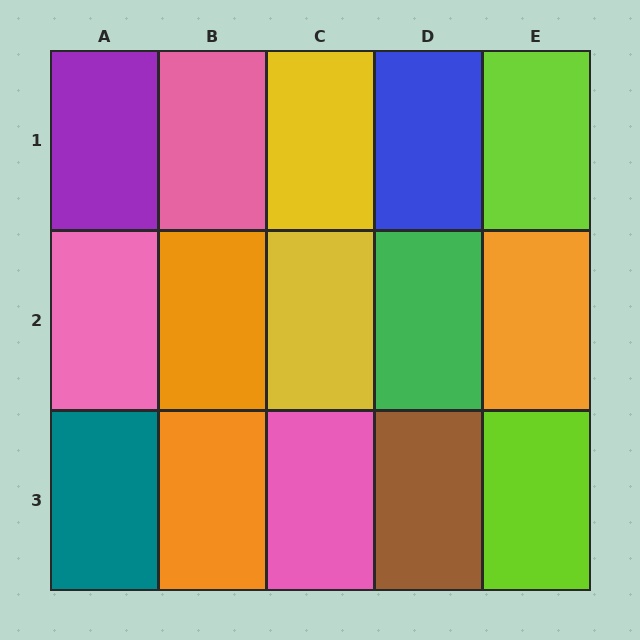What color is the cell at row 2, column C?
Yellow.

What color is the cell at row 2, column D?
Green.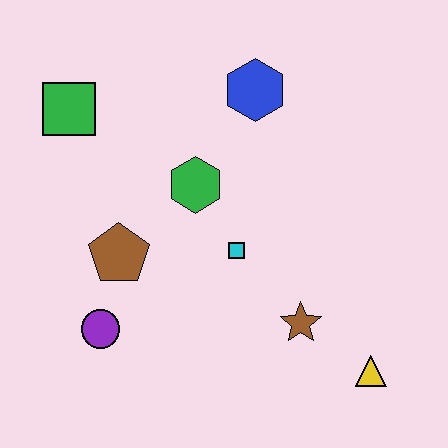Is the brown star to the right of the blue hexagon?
Yes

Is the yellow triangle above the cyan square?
No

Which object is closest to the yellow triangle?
The brown star is closest to the yellow triangle.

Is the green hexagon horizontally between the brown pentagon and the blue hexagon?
Yes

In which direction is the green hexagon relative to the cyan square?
The green hexagon is above the cyan square.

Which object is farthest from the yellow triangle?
The green square is farthest from the yellow triangle.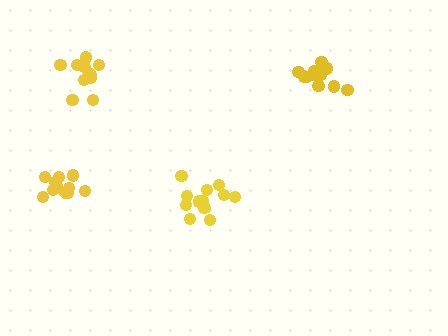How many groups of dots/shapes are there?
There are 4 groups.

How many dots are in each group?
Group 1: 12 dots, Group 2: 12 dots, Group 3: 13 dots, Group 4: 11 dots (48 total).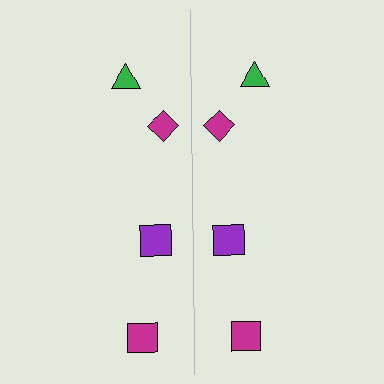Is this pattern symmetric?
Yes, this pattern has bilateral (reflection) symmetry.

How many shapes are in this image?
There are 8 shapes in this image.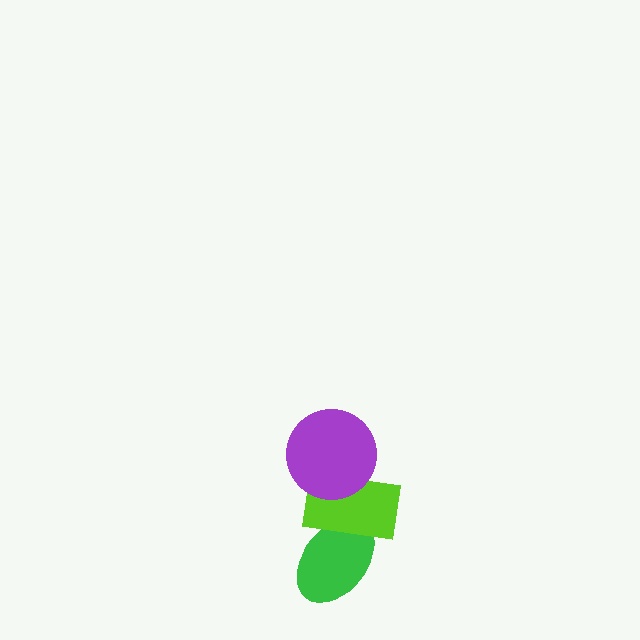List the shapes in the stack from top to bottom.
From top to bottom: the purple circle, the lime rectangle, the green ellipse.